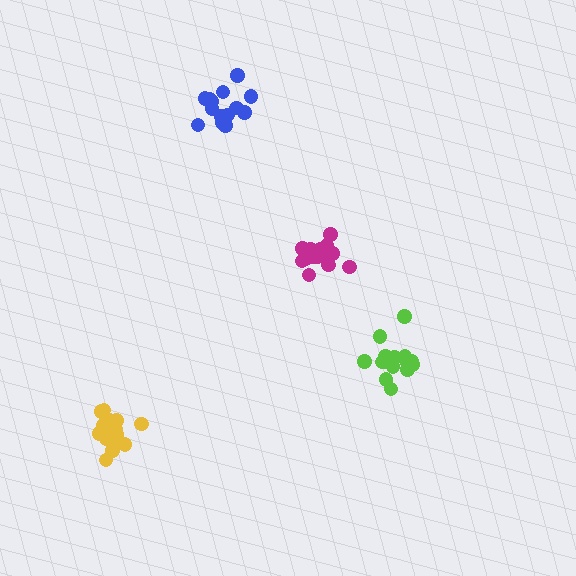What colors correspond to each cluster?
The clusters are colored: yellow, magenta, lime, blue.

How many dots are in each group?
Group 1: 15 dots, Group 2: 15 dots, Group 3: 15 dots, Group 4: 14 dots (59 total).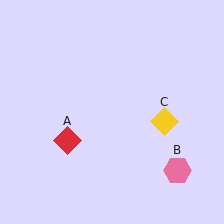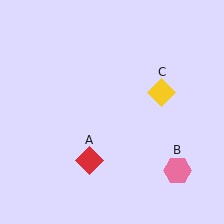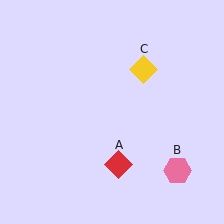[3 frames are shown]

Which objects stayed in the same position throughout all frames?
Pink hexagon (object B) remained stationary.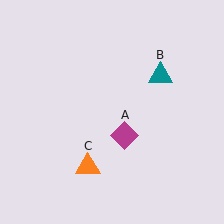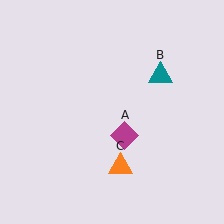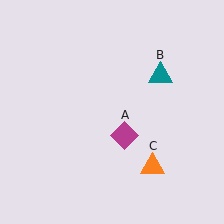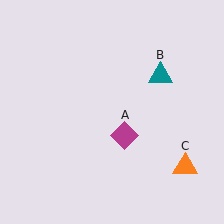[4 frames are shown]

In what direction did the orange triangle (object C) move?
The orange triangle (object C) moved right.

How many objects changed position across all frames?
1 object changed position: orange triangle (object C).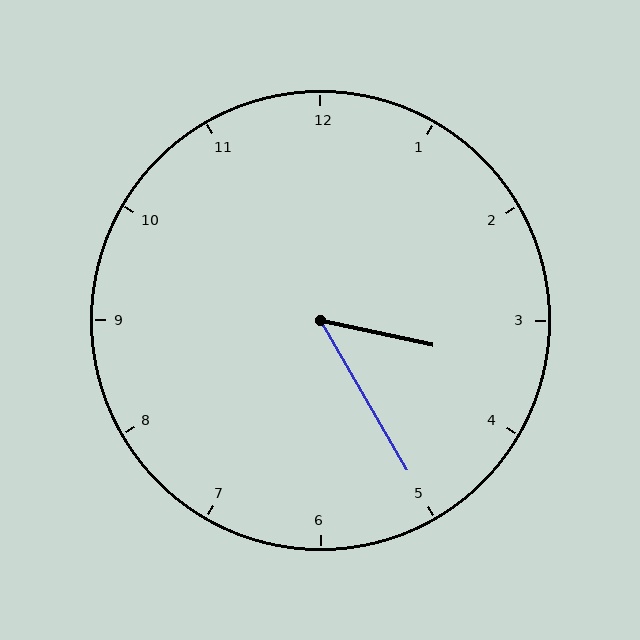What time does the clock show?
3:25.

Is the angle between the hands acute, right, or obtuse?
It is acute.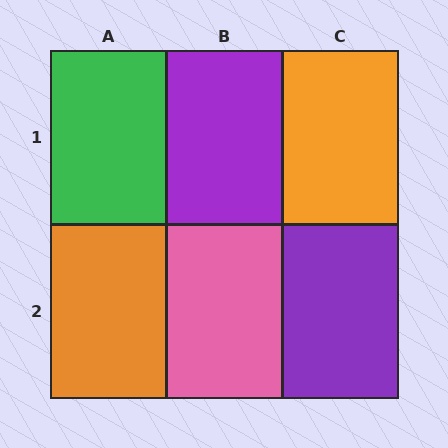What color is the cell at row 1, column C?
Orange.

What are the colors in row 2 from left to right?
Orange, pink, purple.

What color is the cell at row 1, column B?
Purple.